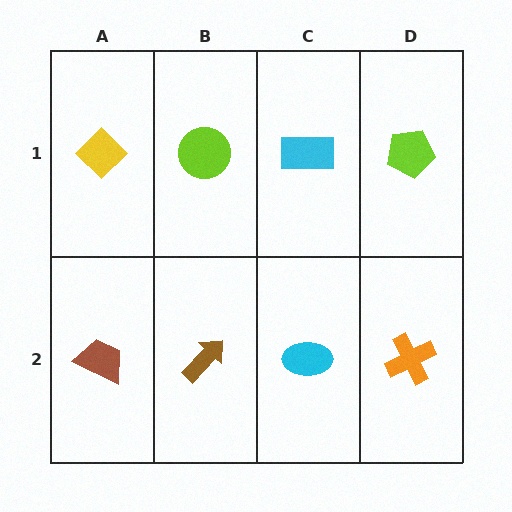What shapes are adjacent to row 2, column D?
A lime pentagon (row 1, column D), a cyan ellipse (row 2, column C).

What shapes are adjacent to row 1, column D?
An orange cross (row 2, column D), a cyan rectangle (row 1, column C).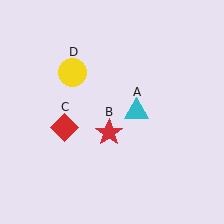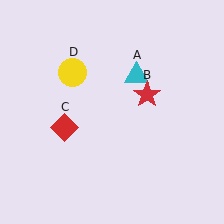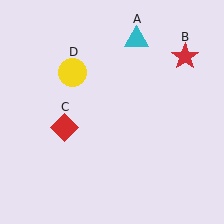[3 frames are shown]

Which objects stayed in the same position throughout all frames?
Red diamond (object C) and yellow circle (object D) remained stationary.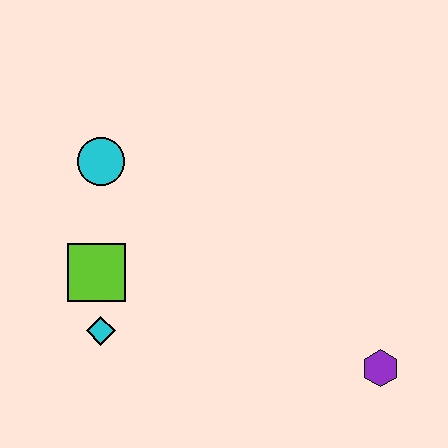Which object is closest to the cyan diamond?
The lime square is closest to the cyan diamond.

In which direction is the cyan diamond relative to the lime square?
The cyan diamond is below the lime square.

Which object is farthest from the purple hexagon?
The cyan circle is farthest from the purple hexagon.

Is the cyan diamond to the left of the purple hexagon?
Yes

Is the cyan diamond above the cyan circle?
No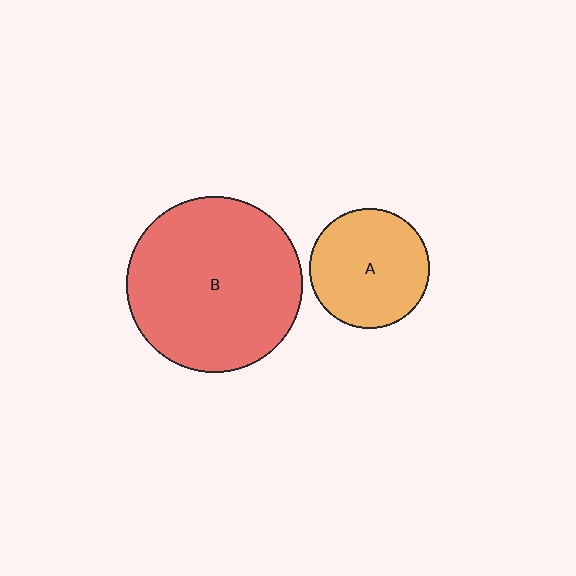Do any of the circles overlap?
No, none of the circles overlap.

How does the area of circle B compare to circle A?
Approximately 2.2 times.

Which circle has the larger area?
Circle B (red).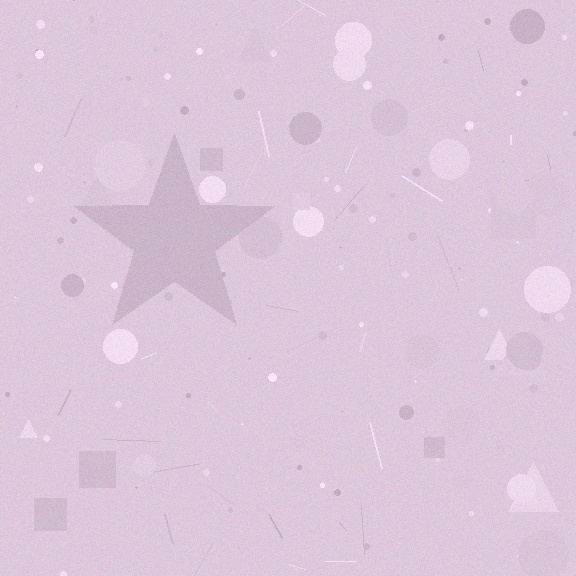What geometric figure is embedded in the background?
A star is embedded in the background.